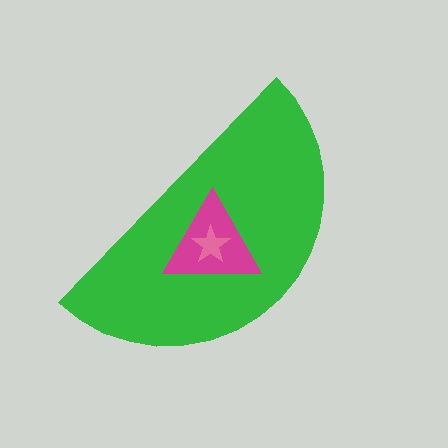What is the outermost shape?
The green semicircle.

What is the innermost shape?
The pink star.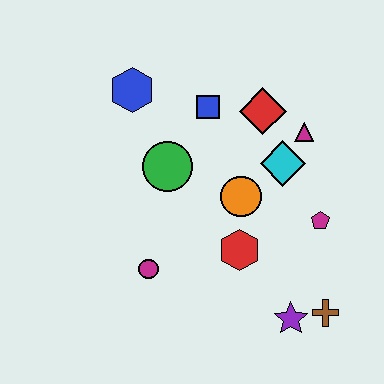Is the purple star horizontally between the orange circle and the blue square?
No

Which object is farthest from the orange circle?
The blue hexagon is farthest from the orange circle.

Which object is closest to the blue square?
The red diamond is closest to the blue square.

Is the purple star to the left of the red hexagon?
No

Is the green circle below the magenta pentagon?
No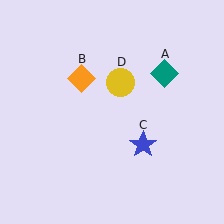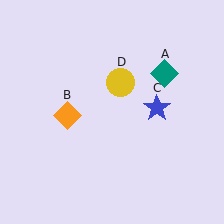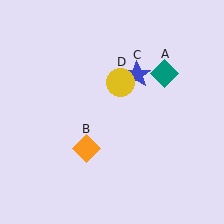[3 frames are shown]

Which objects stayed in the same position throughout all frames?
Teal diamond (object A) and yellow circle (object D) remained stationary.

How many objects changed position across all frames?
2 objects changed position: orange diamond (object B), blue star (object C).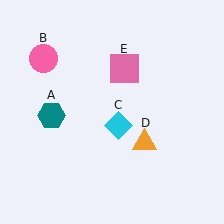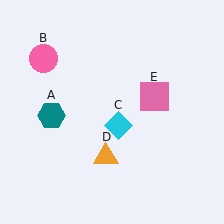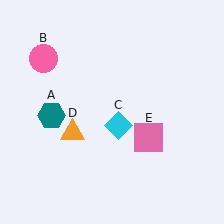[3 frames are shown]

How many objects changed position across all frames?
2 objects changed position: orange triangle (object D), pink square (object E).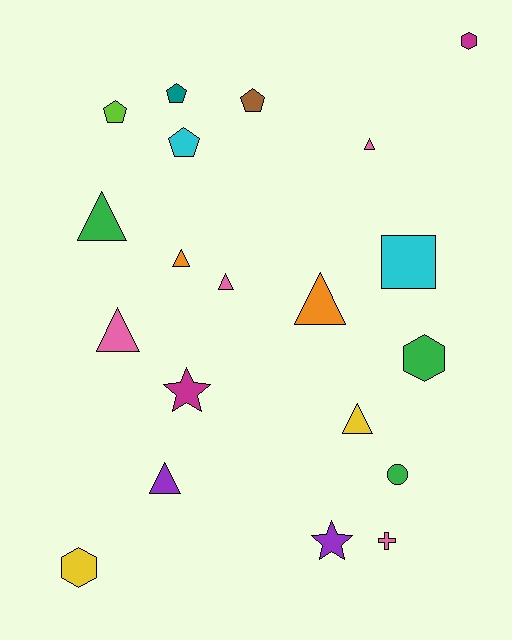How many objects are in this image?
There are 20 objects.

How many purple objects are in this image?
There are 2 purple objects.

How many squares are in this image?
There is 1 square.